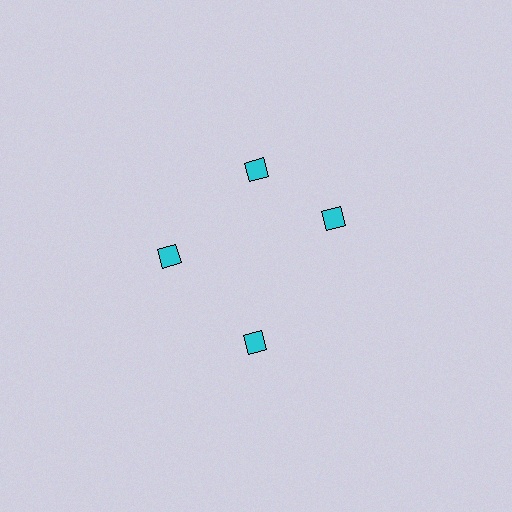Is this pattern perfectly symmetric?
No. The 4 cyan diamonds are arranged in a ring, but one element near the 3 o'clock position is rotated out of alignment along the ring, breaking the 4-fold rotational symmetry.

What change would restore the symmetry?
The symmetry would be restored by rotating it back into even spacing with its neighbors so that all 4 diamonds sit at equal angles and equal distance from the center.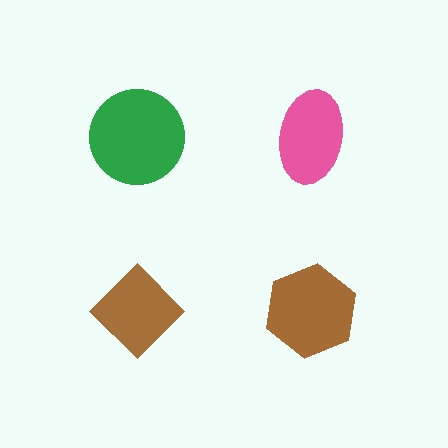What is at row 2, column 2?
A brown hexagon.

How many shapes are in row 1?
2 shapes.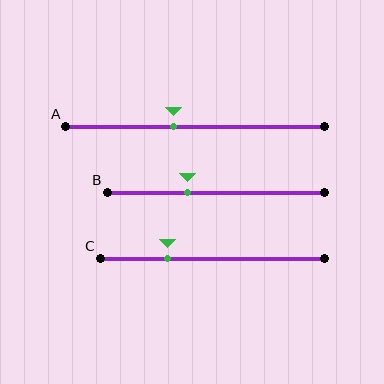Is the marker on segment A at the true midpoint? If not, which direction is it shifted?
No, the marker on segment A is shifted to the left by about 8% of the segment length.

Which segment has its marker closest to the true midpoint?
Segment A has its marker closest to the true midpoint.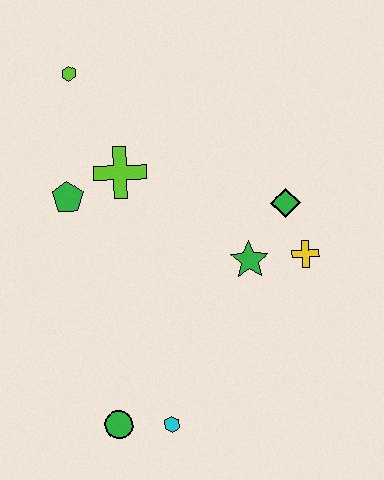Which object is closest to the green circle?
The cyan hexagon is closest to the green circle.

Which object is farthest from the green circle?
The lime hexagon is farthest from the green circle.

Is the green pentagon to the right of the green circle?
No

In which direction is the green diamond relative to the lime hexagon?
The green diamond is to the right of the lime hexagon.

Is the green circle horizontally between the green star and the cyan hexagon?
No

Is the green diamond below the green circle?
No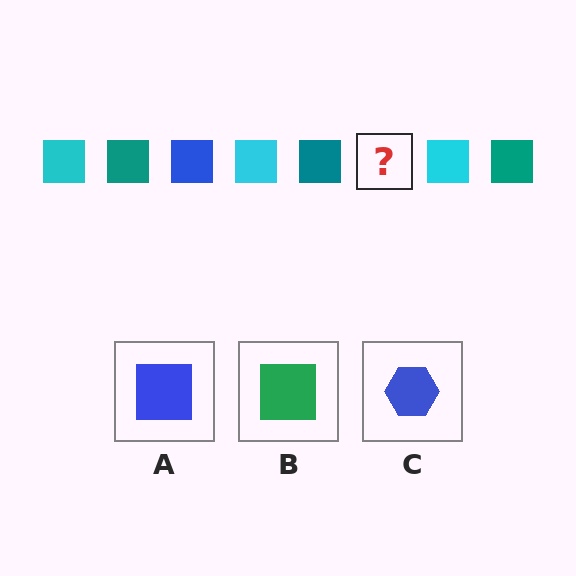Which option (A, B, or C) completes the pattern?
A.